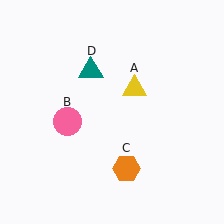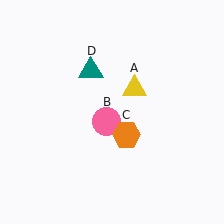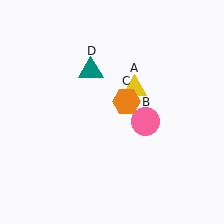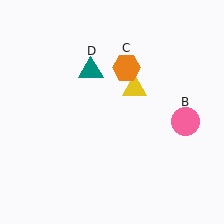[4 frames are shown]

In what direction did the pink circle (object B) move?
The pink circle (object B) moved right.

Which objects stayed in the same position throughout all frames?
Yellow triangle (object A) and teal triangle (object D) remained stationary.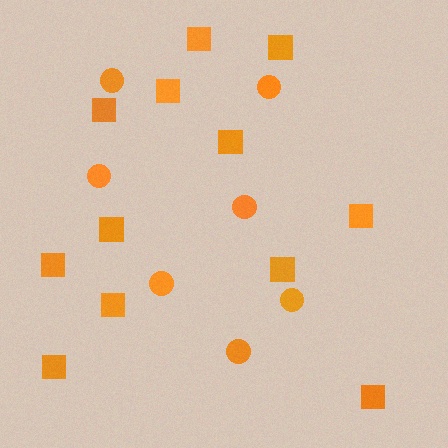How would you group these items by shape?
There are 2 groups: one group of squares (12) and one group of circles (7).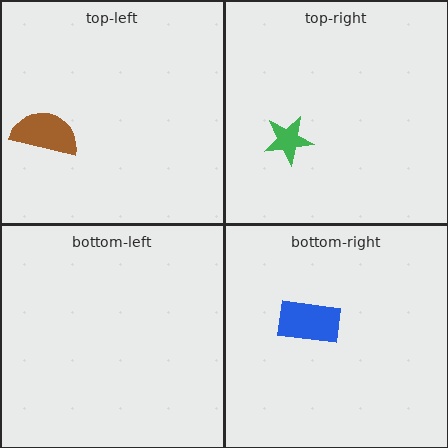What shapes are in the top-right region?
The green star.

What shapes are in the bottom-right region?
The blue rectangle.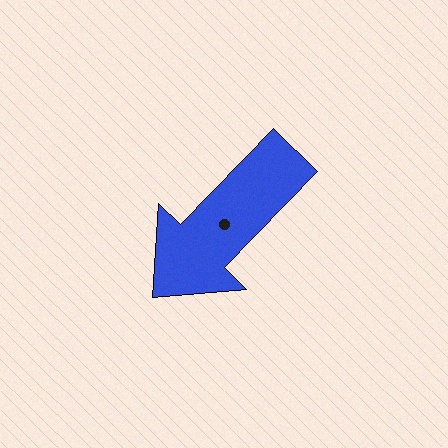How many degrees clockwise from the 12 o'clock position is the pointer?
Approximately 224 degrees.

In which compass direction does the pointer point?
Southwest.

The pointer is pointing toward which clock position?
Roughly 7 o'clock.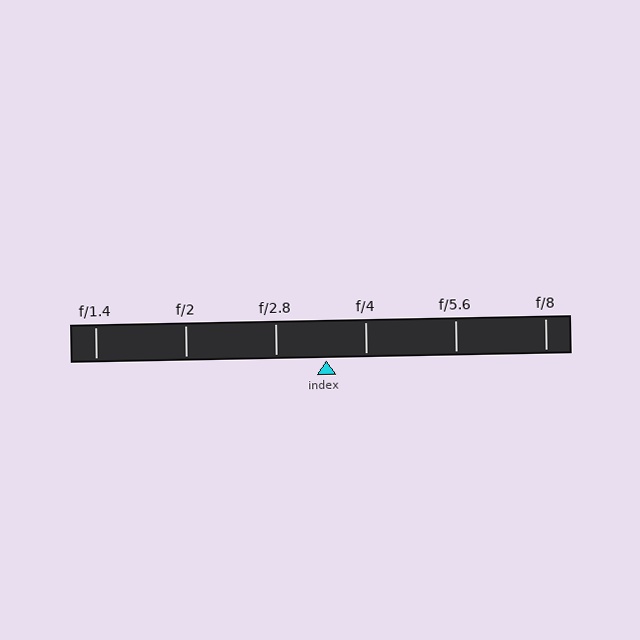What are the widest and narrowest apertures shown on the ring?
The widest aperture shown is f/1.4 and the narrowest is f/8.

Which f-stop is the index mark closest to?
The index mark is closest to f/4.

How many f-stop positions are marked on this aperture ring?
There are 6 f-stop positions marked.